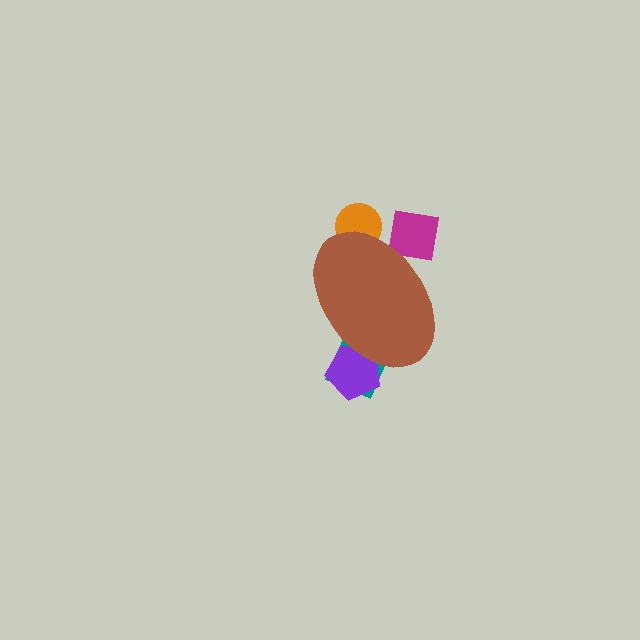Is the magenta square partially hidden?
Yes, the magenta square is partially hidden behind the brown ellipse.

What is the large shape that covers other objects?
A brown ellipse.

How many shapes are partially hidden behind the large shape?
4 shapes are partially hidden.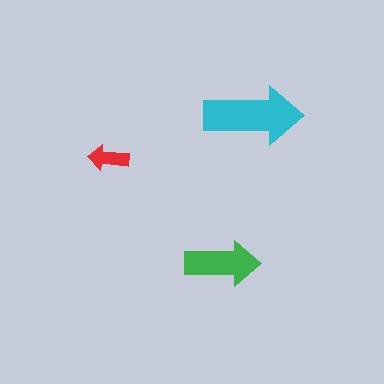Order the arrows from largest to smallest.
the cyan one, the green one, the red one.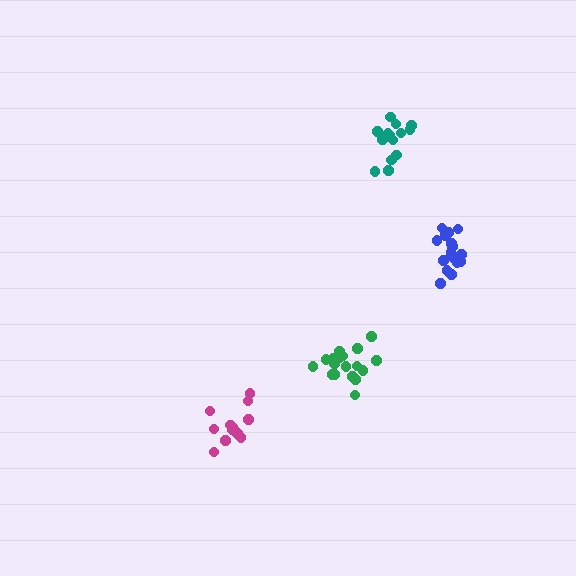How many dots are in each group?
Group 1: 13 dots, Group 2: 14 dots, Group 3: 18 dots, Group 4: 17 dots (62 total).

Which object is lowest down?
The magenta cluster is bottommost.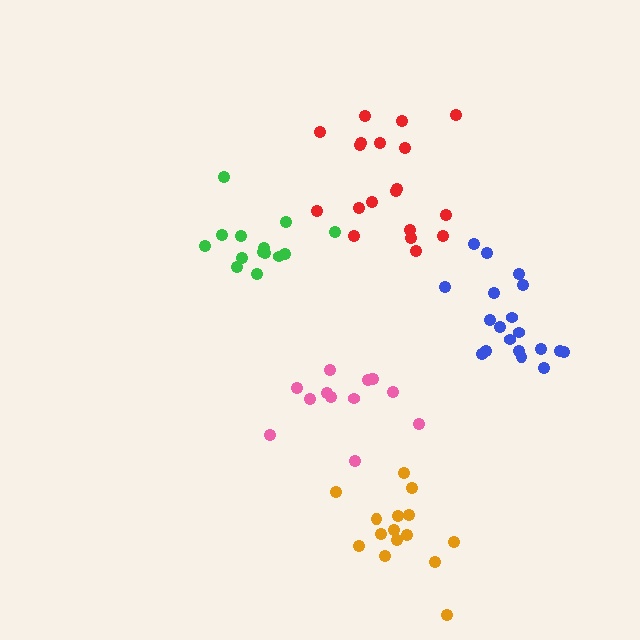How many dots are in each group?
Group 1: 19 dots, Group 2: 13 dots, Group 3: 14 dots, Group 4: 15 dots, Group 5: 19 dots (80 total).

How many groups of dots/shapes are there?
There are 5 groups.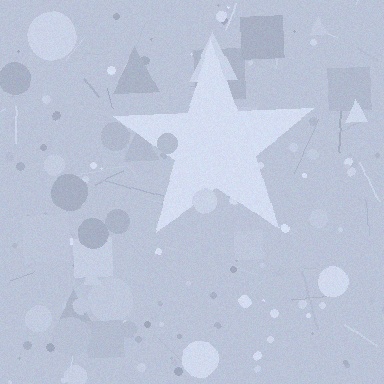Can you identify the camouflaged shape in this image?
The camouflaged shape is a star.